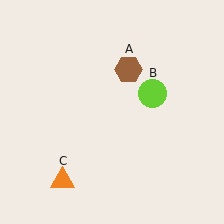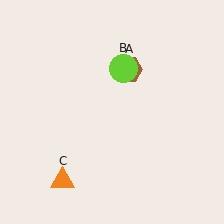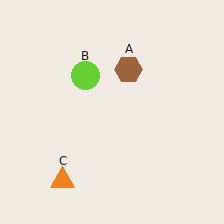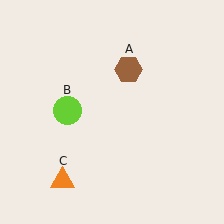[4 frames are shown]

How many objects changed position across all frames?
1 object changed position: lime circle (object B).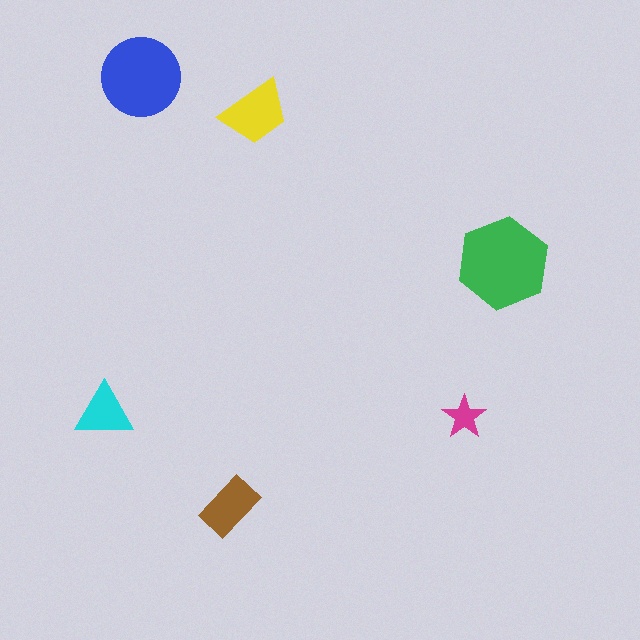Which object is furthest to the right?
The green hexagon is rightmost.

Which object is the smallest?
The magenta star.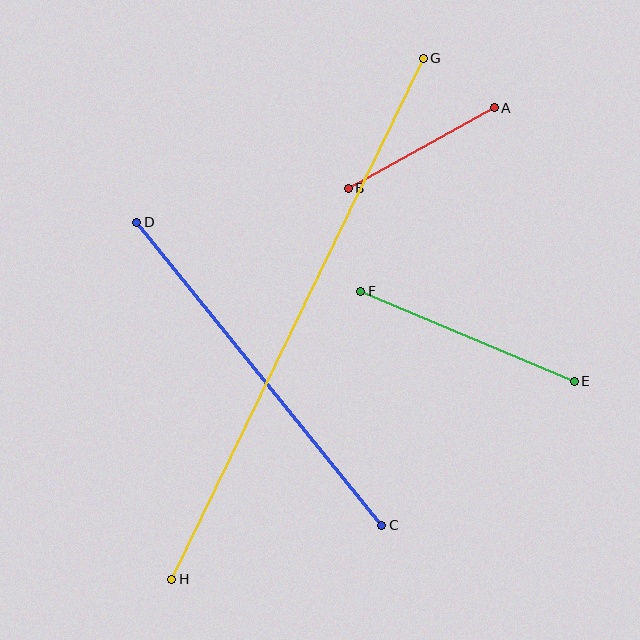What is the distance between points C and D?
The distance is approximately 389 pixels.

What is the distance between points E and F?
The distance is approximately 231 pixels.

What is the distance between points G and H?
The distance is approximately 579 pixels.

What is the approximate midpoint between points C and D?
The midpoint is at approximately (259, 374) pixels.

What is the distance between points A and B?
The distance is approximately 167 pixels.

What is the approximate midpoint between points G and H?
The midpoint is at approximately (297, 319) pixels.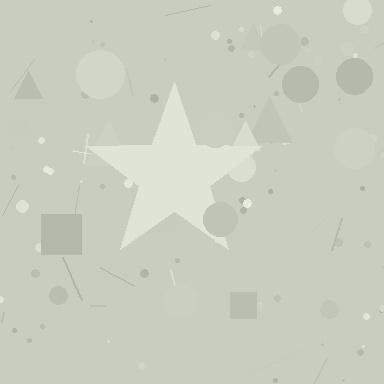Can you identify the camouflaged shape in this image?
The camouflaged shape is a star.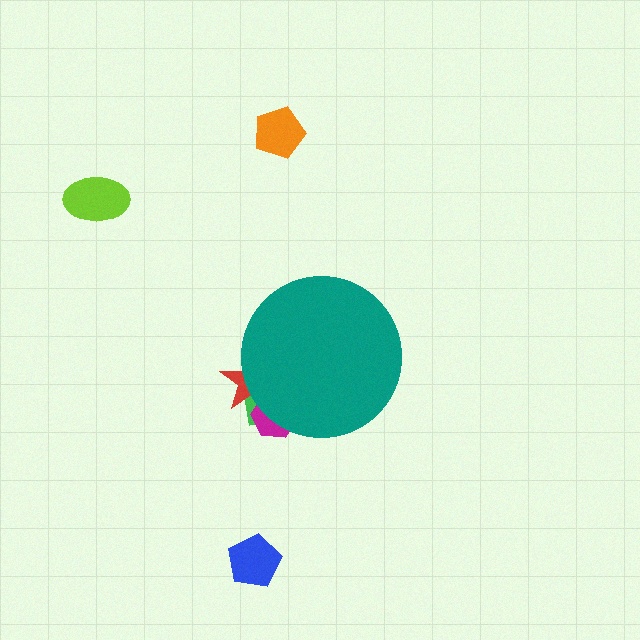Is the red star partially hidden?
Yes, the red star is partially hidden behind the teal circle.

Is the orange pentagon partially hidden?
No, the orange pentagon is fully visible.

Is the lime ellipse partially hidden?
No, the lime ellipse is fully visible.